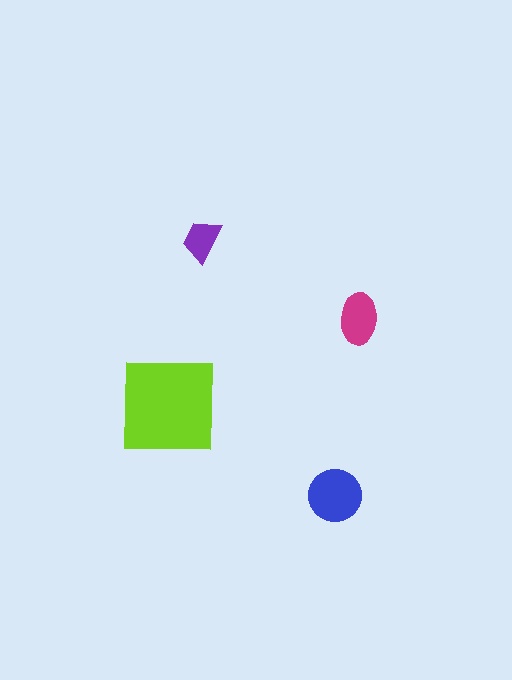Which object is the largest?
The lime square.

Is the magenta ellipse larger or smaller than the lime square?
Smaller.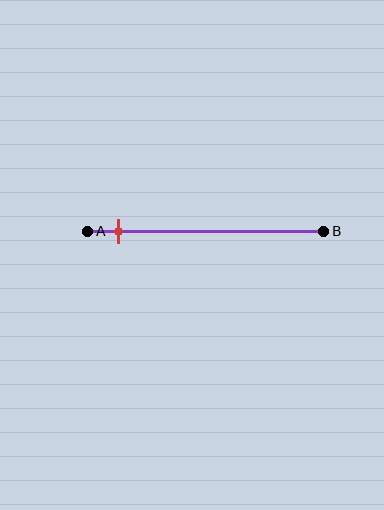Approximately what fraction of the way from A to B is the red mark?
The red mark is approximately 15% of the way from A to B.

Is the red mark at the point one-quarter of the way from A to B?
No, the mark is at about 15% from A, not at the 25% one-quarter point.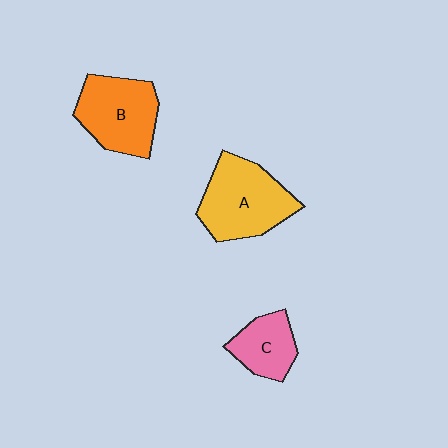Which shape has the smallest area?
Shape C (pink).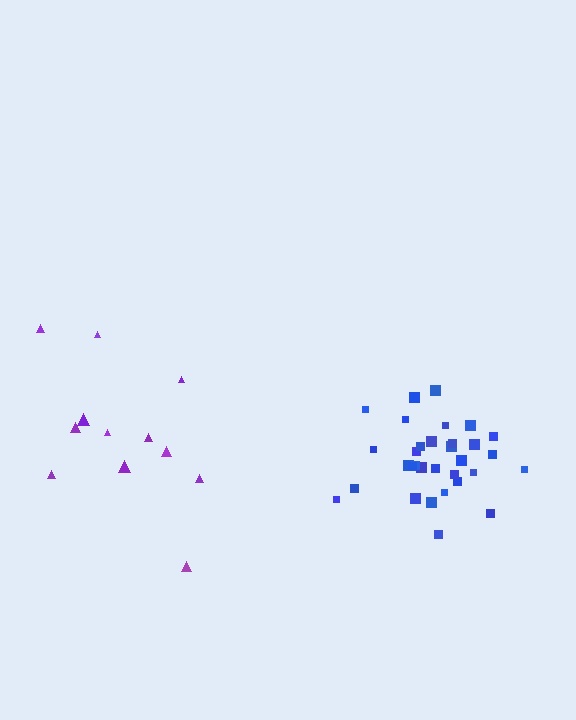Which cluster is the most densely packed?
Blue.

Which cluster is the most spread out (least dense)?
Purple.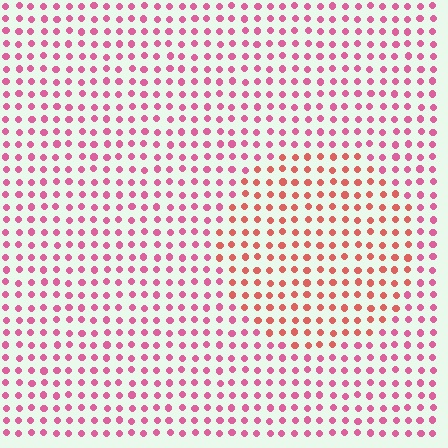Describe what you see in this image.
The image is filled with small pink elements in a uniform arrangement. A circle-shaped region is visible where the elements are tinted to a slightly different hue, forming a subtle color boundary.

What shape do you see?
I see a circle.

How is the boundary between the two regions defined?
The boundary is defined purely by a slight shift in hue (about 31 degrees). Spacing, size, and orientation are identical on both sides.